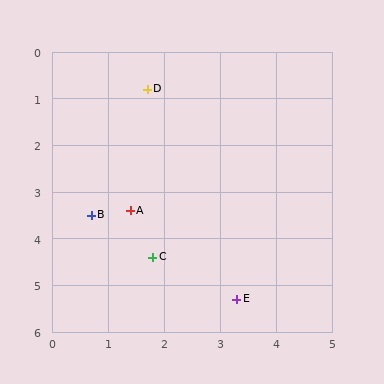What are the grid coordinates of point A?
Point A is at approximately (1.4, 3.4).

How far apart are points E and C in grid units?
Points E and C are about 1.7 grid units apart.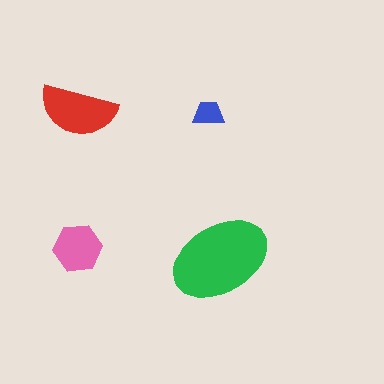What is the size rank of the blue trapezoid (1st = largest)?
4th.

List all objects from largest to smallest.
The green ellipse, the red semicircle, the pink hexagon, the blue trapezoid.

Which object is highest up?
The blue trapezoid is topmost.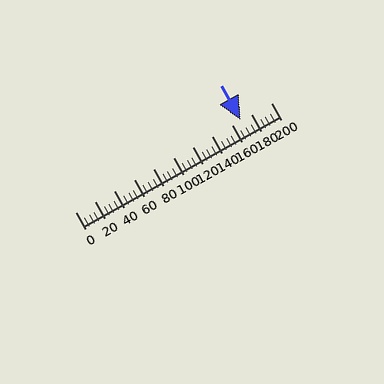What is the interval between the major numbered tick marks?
The major tick marks are spaced 20 units apart.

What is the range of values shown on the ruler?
The ruler shows values from 0 to 200.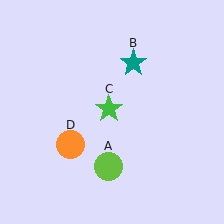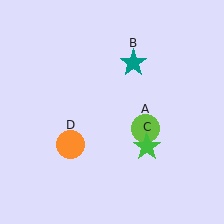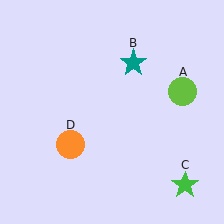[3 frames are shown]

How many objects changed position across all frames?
2 objects changed position: lime circle (object A), green star (object C).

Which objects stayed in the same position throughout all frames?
Teal star (object B) and orange circle (object D) remained stationary.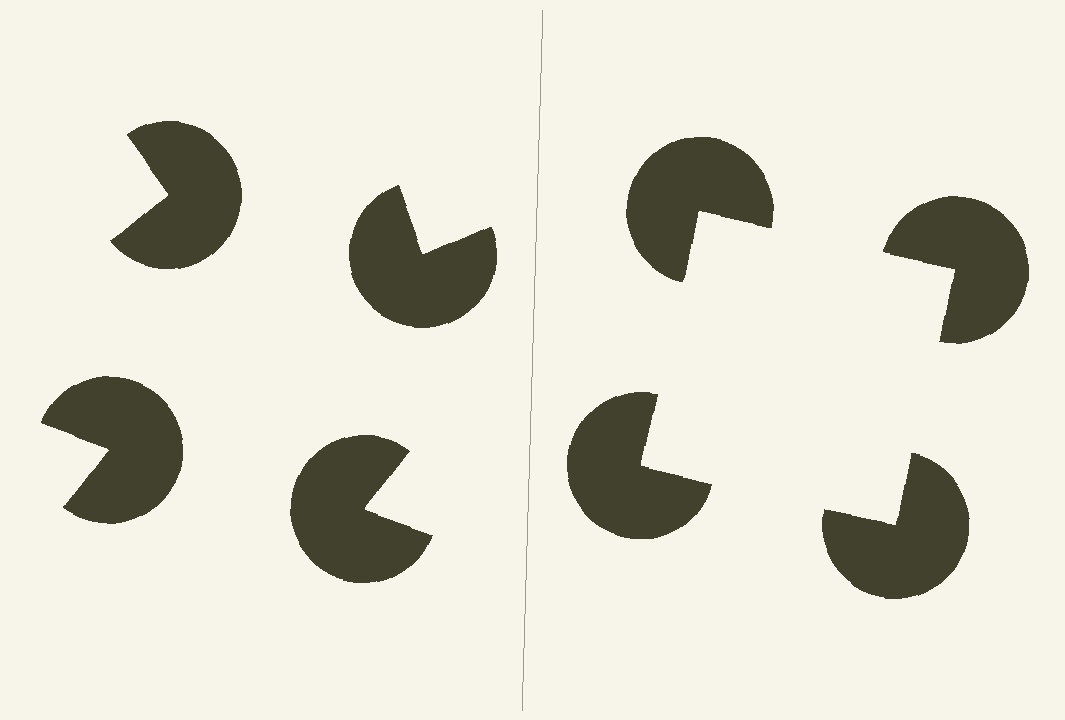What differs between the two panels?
The pac-man discs are positioned identically on both sides; only the wedge orientations differ. On the right they align to a square; on the left they are misaligned.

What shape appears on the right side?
An illusory square.